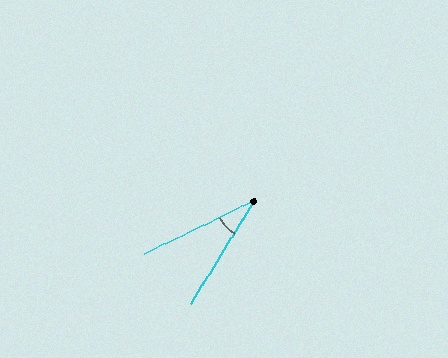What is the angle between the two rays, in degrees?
Approximately 32 degrees.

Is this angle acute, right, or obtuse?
It is acute.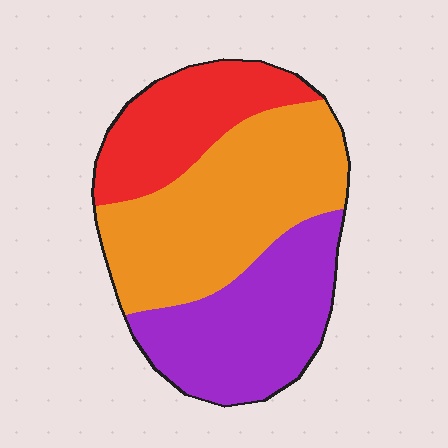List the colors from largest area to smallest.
From largest to smallest: orange, purple, red.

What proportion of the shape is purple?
Purple takes up about one third (1/3) of the shape.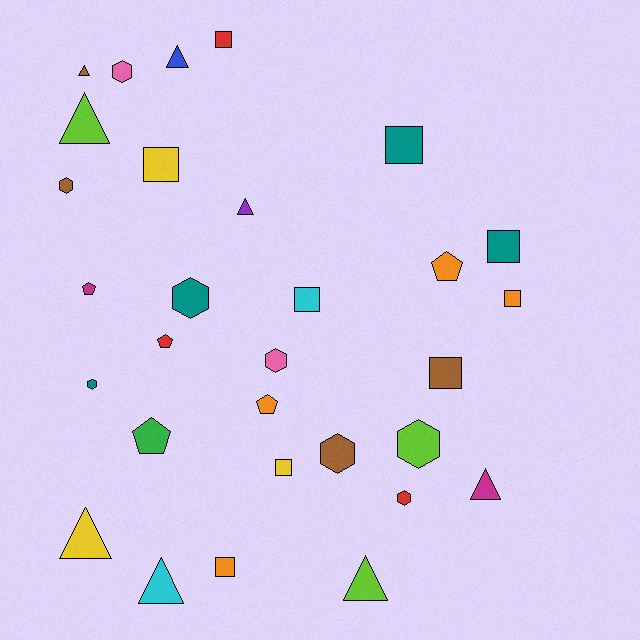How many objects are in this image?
There are 30 objects.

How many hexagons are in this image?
There are 8 hexagons.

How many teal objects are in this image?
There are 4 teal objects.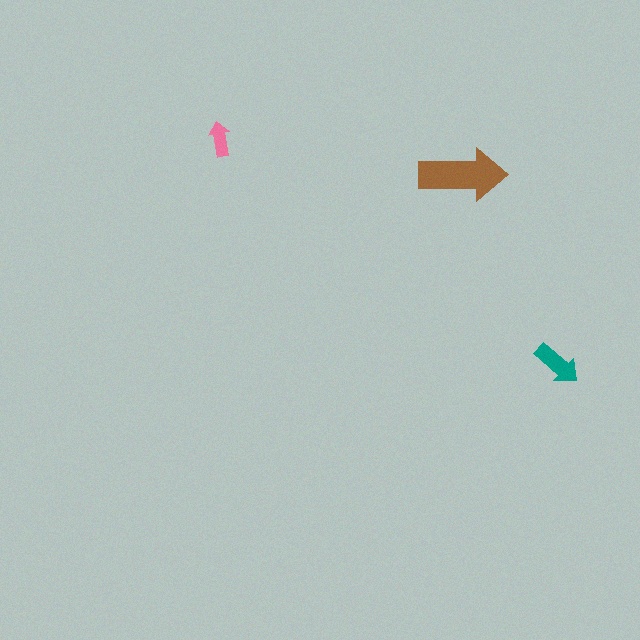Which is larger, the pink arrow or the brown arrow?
The brown one.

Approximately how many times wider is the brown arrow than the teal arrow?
About 2 times wider.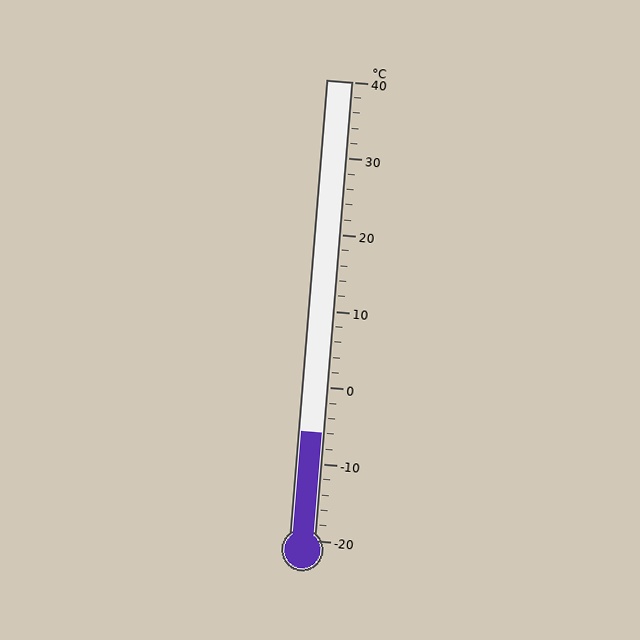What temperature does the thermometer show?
The thermometer shows approximately -6°C.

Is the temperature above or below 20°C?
The temperature is below 20°C.